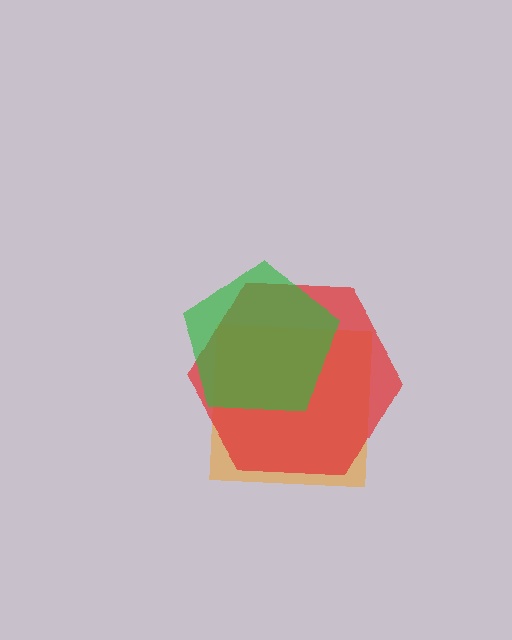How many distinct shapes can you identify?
There are 3 distinct shapes: an orange square, a red hexagon, a green pentagon.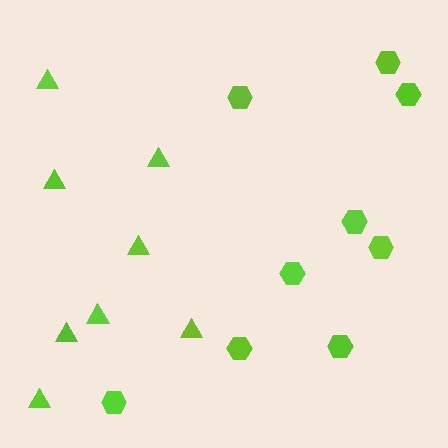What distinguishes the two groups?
There are 2 groups: one group of triangles (8) and one group of hexagons (9).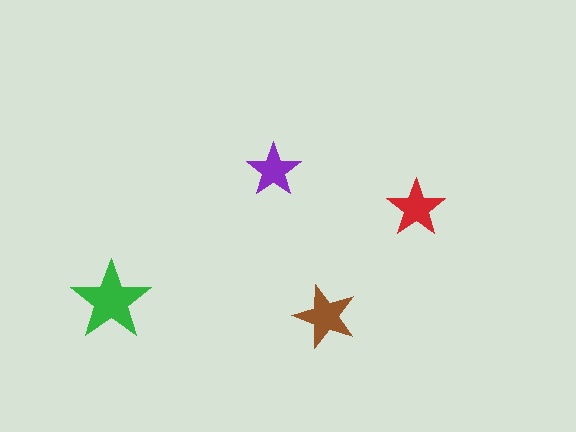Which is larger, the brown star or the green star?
The green one.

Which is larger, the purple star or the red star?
The red one.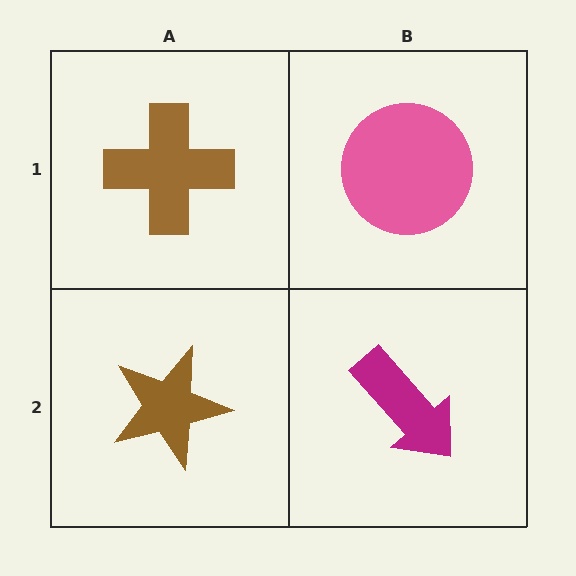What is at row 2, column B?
A magenta arrow.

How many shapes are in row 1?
2 shapes.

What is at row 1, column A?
A brown cross.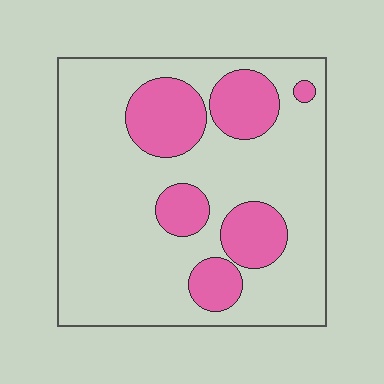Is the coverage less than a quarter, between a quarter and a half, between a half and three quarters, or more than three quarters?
Less than a quarter.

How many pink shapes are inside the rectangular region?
6.